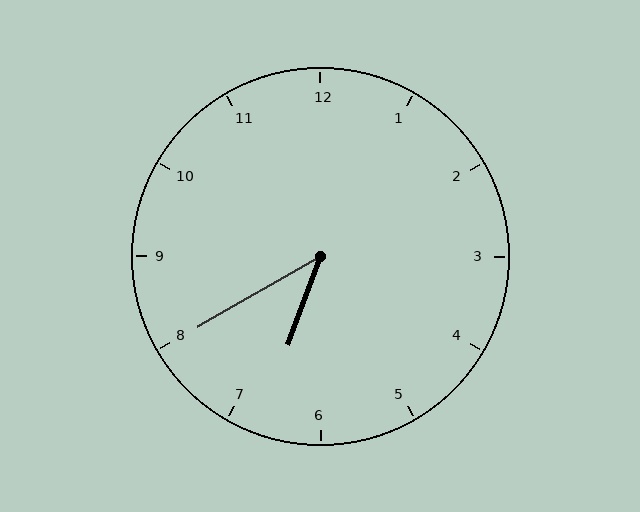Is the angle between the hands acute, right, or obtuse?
It is acute.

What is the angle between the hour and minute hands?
Approximately 40 degrees.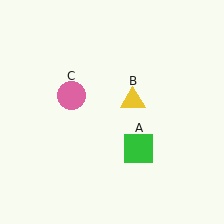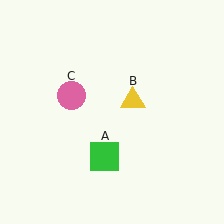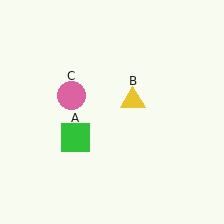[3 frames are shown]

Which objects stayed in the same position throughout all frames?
Yellow triangle (object B) and pink circle (object C) remained stationary.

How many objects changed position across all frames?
1 object changed position: green square (object A).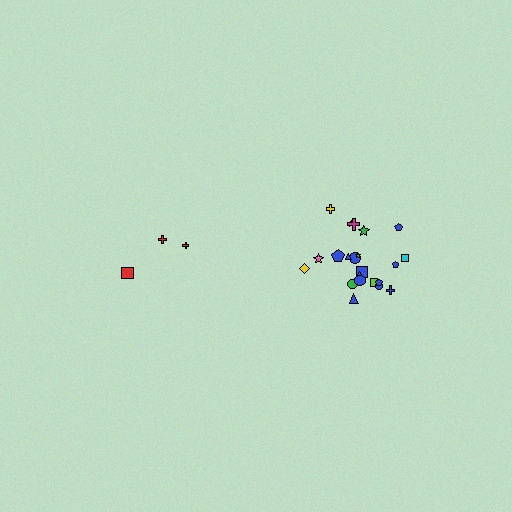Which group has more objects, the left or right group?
The right group.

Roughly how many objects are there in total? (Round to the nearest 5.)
Roughly 25 objects in total.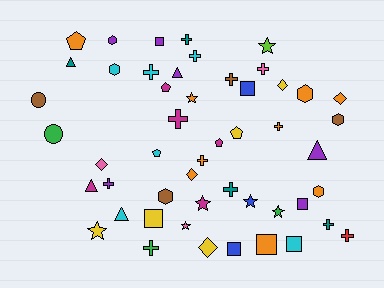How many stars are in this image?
There are 7 stars.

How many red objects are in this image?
There is 1 red object.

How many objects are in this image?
There are 50 objects.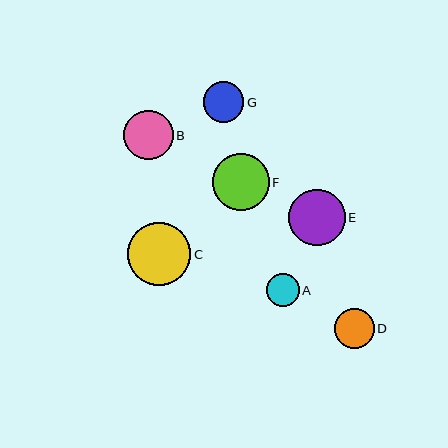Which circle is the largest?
Circle C is the largest with a size of approximately 63 pixels.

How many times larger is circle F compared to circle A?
Circle F is approximately 1.7 times the size of circle A.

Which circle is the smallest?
Circle A is the smallest with a size of approximately 33 pixels.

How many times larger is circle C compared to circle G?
Circle C is approximately 1.6 times the size of circle G.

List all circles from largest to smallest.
From largest to smallest: C, F, E, B, G, D, A.